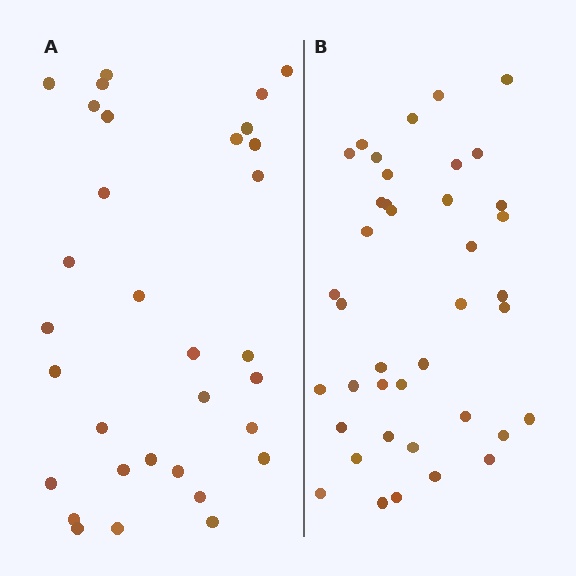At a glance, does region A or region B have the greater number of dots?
Region B (the right region) has more dots.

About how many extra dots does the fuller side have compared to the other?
Region B has roughly 8 or so more dots than region A.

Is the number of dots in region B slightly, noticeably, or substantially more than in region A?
Region B has noticeably more, but not dramatically so. The ratio is roughly 1.2 to 1.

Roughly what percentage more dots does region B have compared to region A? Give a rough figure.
About 25% more.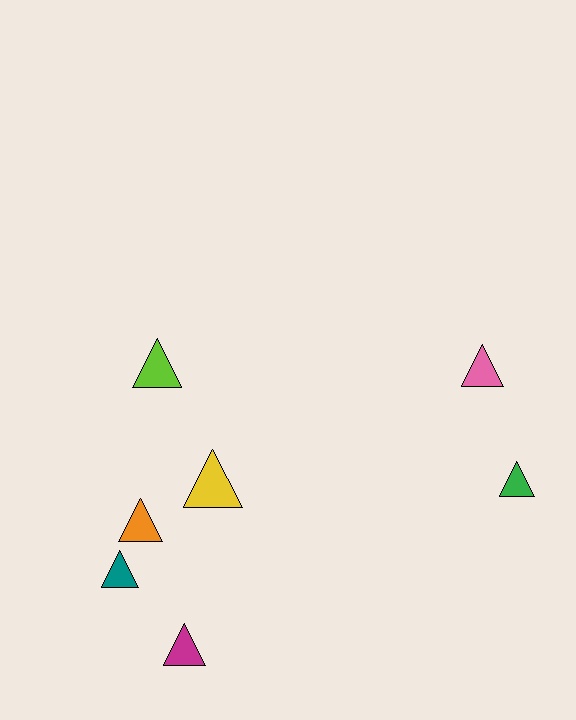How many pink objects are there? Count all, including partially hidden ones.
There is 1 pink object.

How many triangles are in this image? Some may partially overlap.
There are 7 triangles.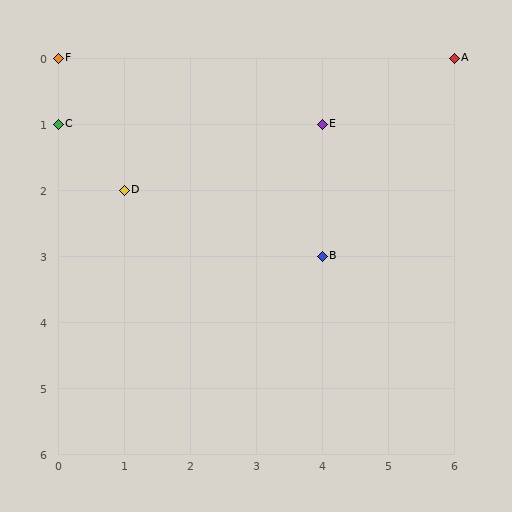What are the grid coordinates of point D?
Point D is at grid coordinates (1, 2).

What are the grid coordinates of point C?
Point C is at grid coordinates (0, 1).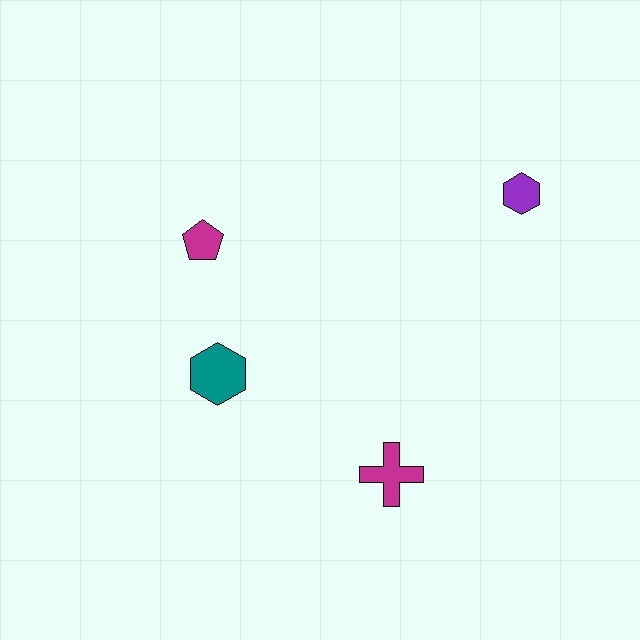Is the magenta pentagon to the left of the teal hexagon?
Yes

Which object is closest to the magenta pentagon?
The teal hexagon is closest to the magenta pentagon.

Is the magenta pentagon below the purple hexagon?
Yes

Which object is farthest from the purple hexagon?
The teal hexagon is farthest from the purple hexagon.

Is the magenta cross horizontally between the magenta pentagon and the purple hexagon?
Yes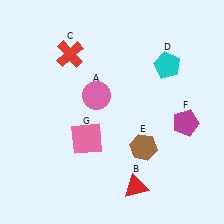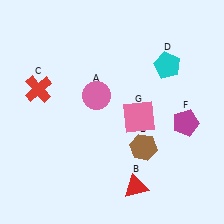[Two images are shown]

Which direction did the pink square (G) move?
The pink square (G) moved right.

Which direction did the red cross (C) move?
The red cross (C) moved down.